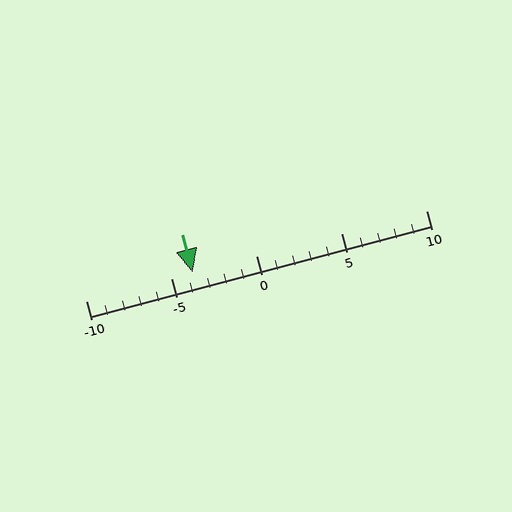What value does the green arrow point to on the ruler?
The green arrow points to approximately -4.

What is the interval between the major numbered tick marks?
The major tick marks are spaced 5 units apart.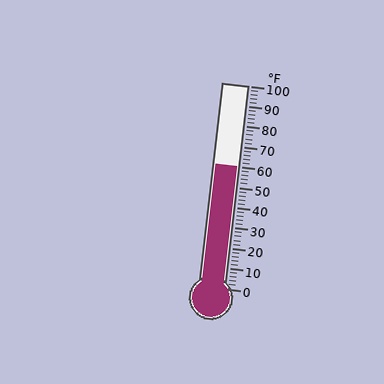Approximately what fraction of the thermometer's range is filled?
The thermometer is filled to approximately 60% of its range.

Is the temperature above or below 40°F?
The temperature is above 40°F.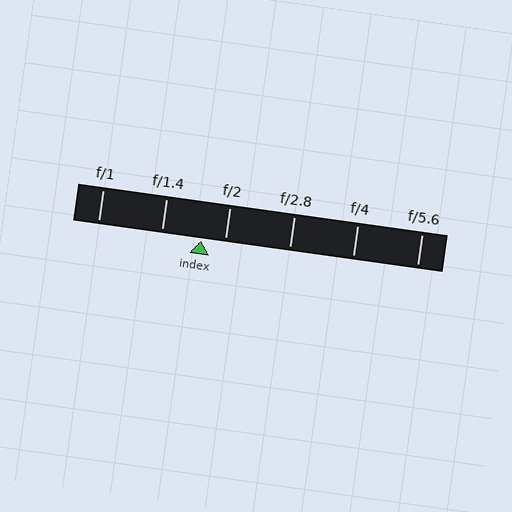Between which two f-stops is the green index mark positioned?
The index mark is between f/1.4 and f/2.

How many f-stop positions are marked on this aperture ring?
There are 6 f-stop positions marked.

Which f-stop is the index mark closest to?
The index mark is closest to f/2.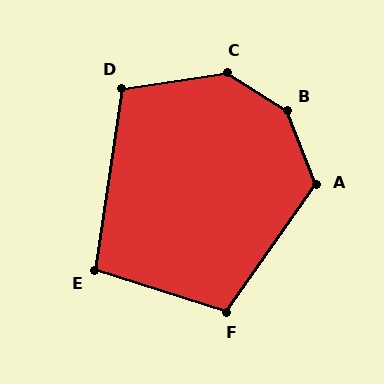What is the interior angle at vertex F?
Approximately 108 degrees (obtuse).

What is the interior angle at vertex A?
Approximately 123 degrees (obtuse).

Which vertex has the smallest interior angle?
E, at approximately 99 degrees.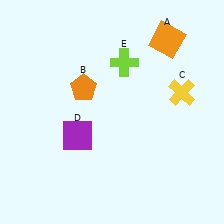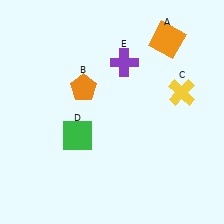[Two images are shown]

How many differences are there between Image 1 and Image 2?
There are 2 differences between the two images.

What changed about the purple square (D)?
In Image 1, D is purple. In Image 2, it changed to green.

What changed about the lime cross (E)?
In Image 1, E is lime. In Image 2, it changed to purple.